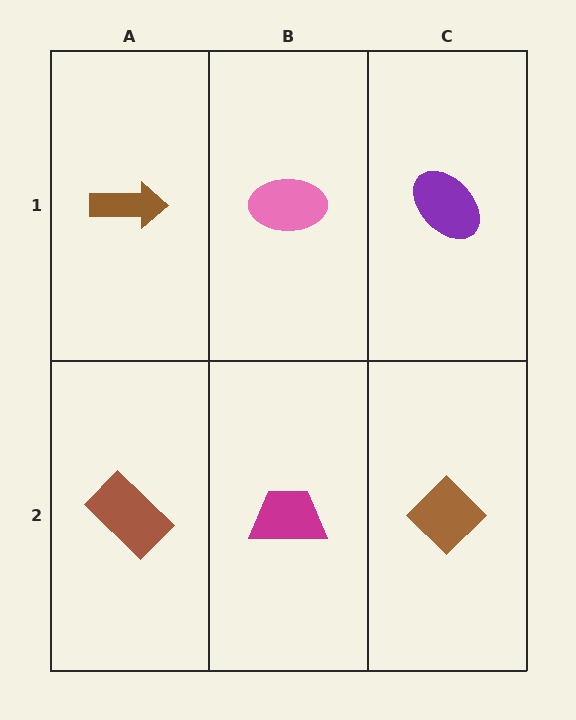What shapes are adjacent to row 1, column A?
A brown rectangle (row 2, column A), a pink ellipse (row 1, column B).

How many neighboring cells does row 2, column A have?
2.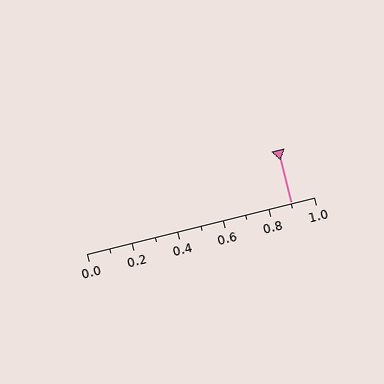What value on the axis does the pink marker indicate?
The marker indicates approximately 0.9.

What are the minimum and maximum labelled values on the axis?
The axis runs from 0.0 to 1.0.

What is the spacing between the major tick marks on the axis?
The major ticks are spaced 0.2 apart.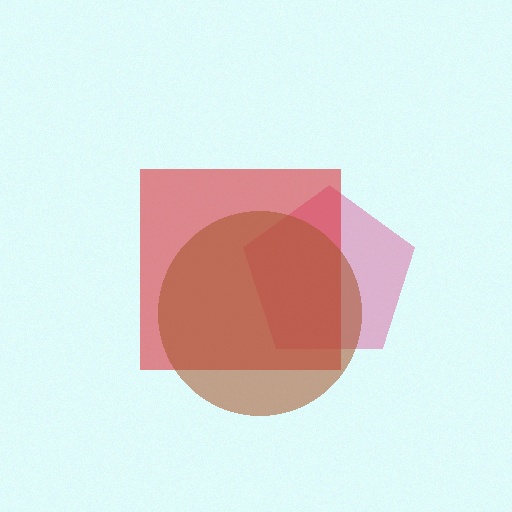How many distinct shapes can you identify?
There are 3 distinct shapes: a pink pentagon, a red square, a brown circle.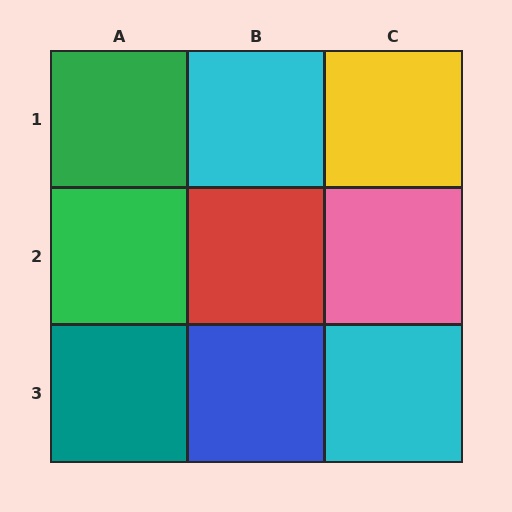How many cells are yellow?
1 cell is yellow.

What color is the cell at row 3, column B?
Blue.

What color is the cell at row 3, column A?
Teal.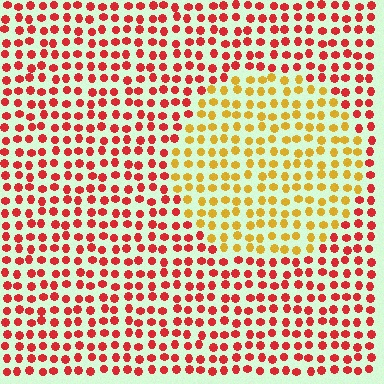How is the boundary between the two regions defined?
The boundary is defined purely by a slight shift in hue (about 48 degrees). Spacing, size, and orientation are identical on both sides.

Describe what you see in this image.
The image is filled with small red elements in a uniform arrangement. A circle-shaped region is visible where the elements are tinted to a slightly different hue, forming a subtle color boundary.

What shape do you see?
I see a circle.